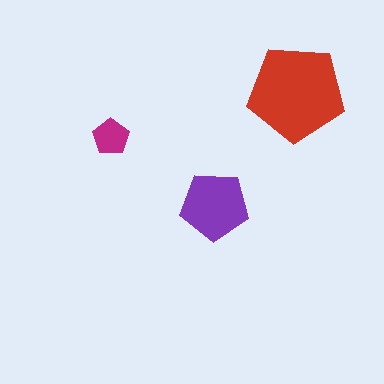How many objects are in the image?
There are 3 objects in the image.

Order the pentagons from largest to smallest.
the red one, the purple one, the magenta one.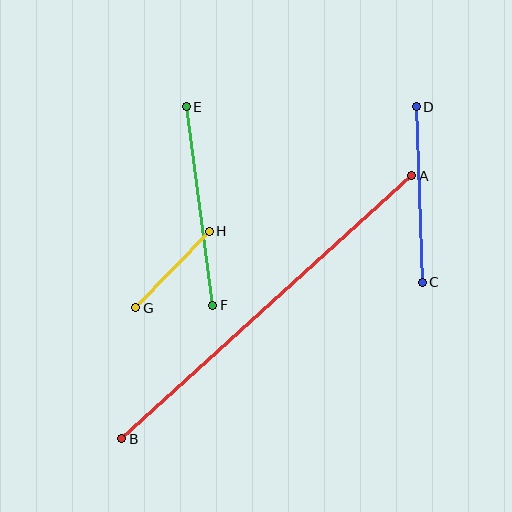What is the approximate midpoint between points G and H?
The midpoint is at approximately (172, 270) pixels.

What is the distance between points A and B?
The distance is approximately 391 pixels.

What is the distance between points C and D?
The distance is approximately 176 pixels.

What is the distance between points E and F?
The distance is approximately 200 pixels.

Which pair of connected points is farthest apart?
Points A and B are farthest apart.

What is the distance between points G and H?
The distance is approximately 106 pixels.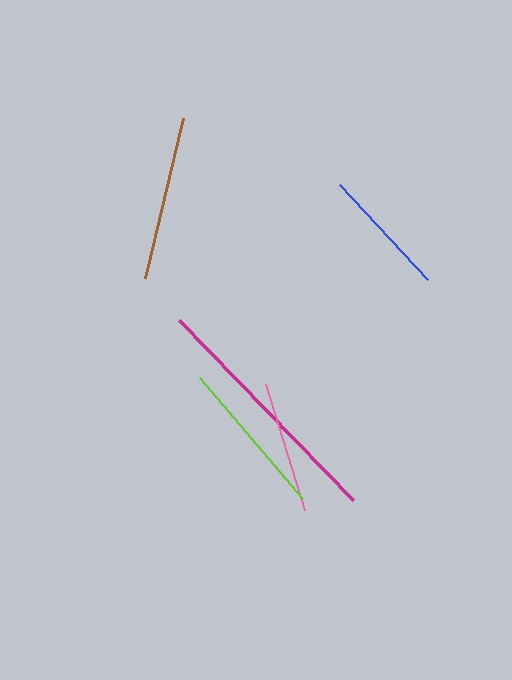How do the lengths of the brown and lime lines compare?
The brown and lime lines are approximately the same length.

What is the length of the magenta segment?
The magenta segment is approximately 250 pixels long.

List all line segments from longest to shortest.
From longest to shortest: magenta, brown, lime, pink, blue.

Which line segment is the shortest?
The blue line is the shortest at approximately 129 pixels.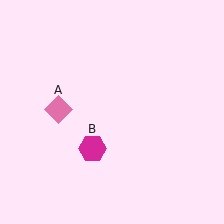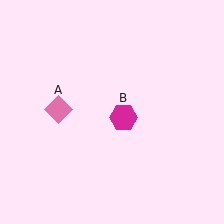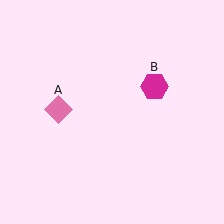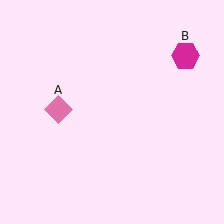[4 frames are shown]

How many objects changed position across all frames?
1 object changed position: magenta hexagon (object B).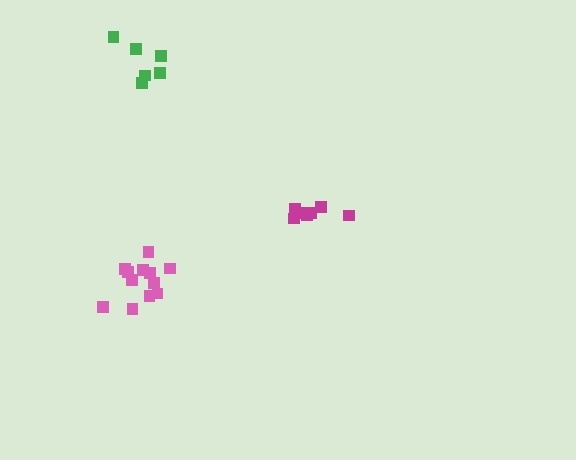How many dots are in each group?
Group 1: 6 dots, Group 2: 7 dots, Group 3: 12 dots (25 total).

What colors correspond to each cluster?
The clusters are colored: green, magenta, pink.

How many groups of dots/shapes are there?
There are 3 groups.